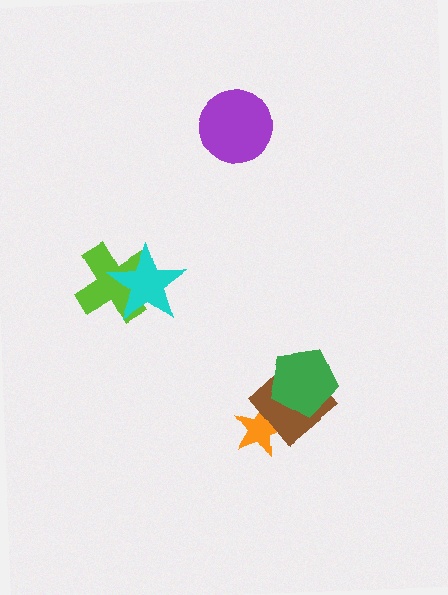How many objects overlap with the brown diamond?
2 objects overlap with the brown diamond.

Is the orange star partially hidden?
Yes, it is partially covered by another shape.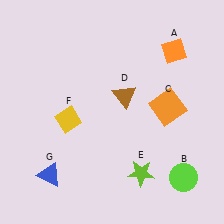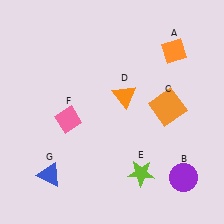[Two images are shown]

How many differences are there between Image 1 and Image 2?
There are 3 differences between the two images.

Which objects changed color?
B changed from lime to purple. D changed from brown to orange. F changed from yellow to pink.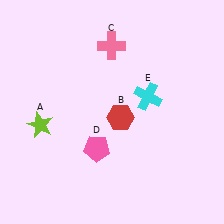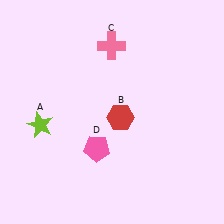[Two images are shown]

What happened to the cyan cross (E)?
The cyan cross (E) was removed in Image 2. It was in the top-right area of Image 1.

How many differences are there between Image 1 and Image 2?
There is 1 difference between the two images.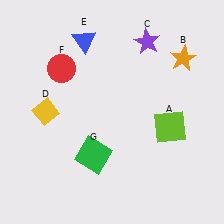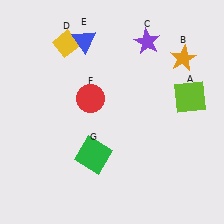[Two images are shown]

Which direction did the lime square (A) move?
The lime square (A) moved up.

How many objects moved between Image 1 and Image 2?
3 objects moved between the two images.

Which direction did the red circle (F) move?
The red circle (F) moved down.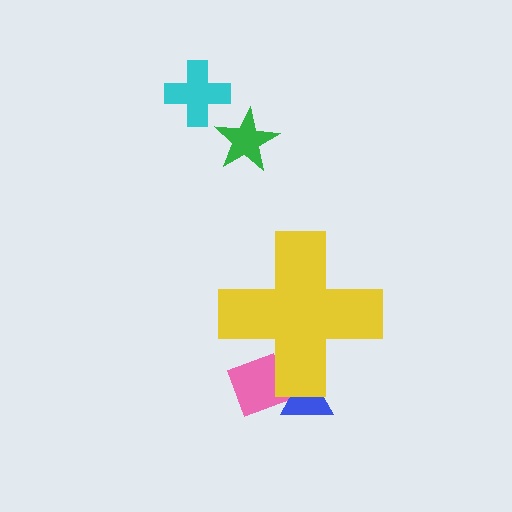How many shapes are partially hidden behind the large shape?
2 shapes are partially hidden.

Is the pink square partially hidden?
Yes, the pink square is partially hidden behind the yellow cross.